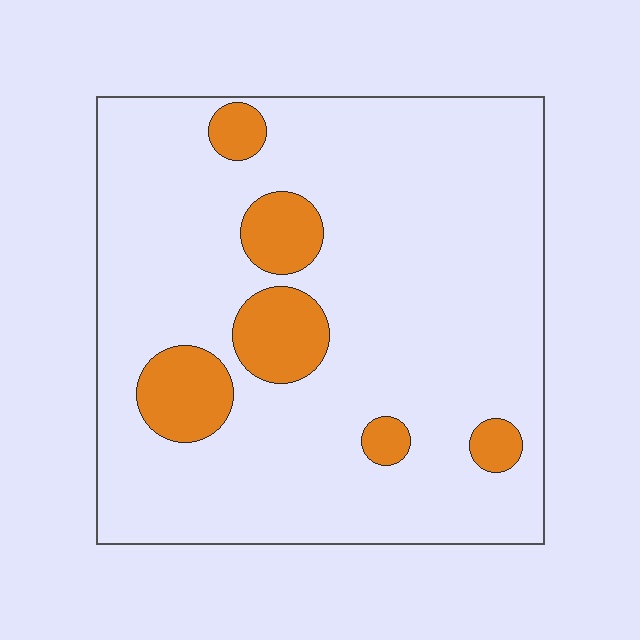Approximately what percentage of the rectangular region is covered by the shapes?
Approximately 15%.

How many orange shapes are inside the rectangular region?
6.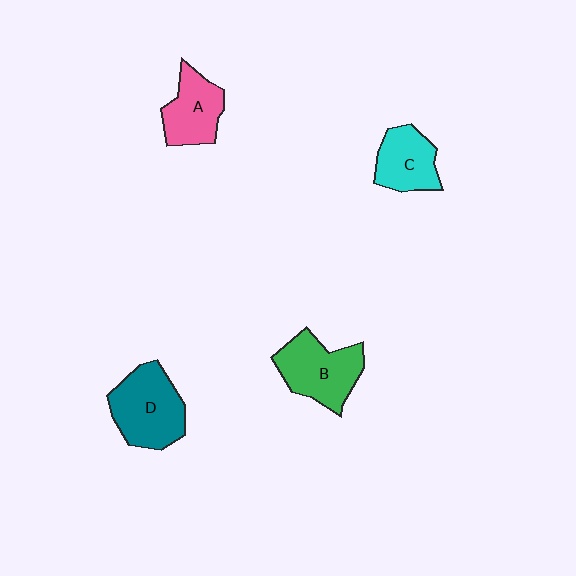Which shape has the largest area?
Shape D (teal).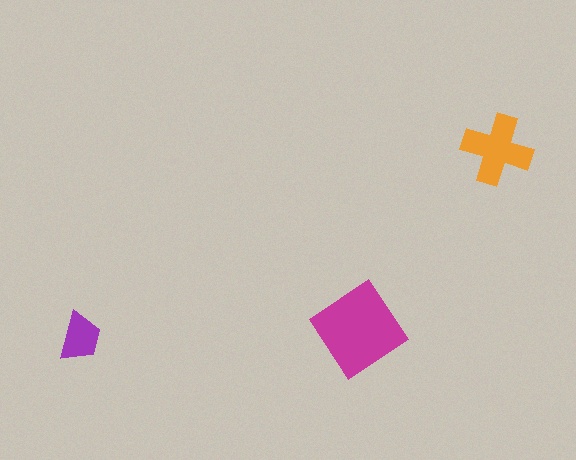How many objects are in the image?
There are 3 objects in the image.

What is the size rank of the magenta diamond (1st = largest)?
1st.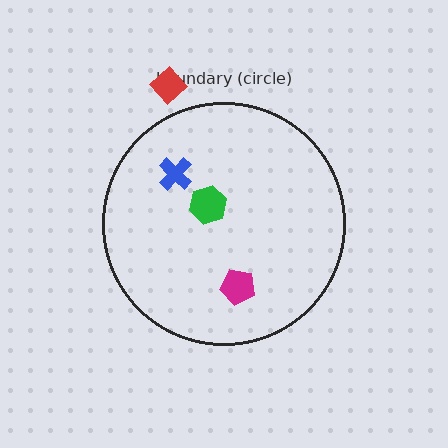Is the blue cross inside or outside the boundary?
Inside.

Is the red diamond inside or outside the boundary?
Outside.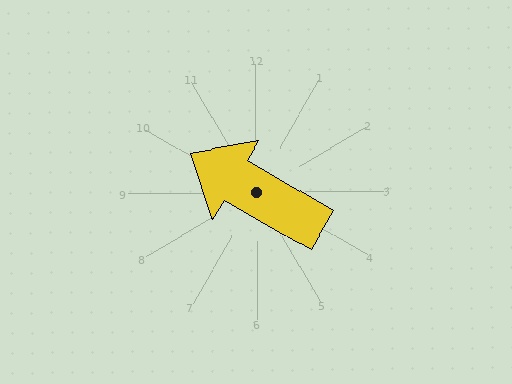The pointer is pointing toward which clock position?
Roughly 10 o'clock.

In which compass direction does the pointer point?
Northwest.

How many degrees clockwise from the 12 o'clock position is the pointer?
Approximately 301 degrees.